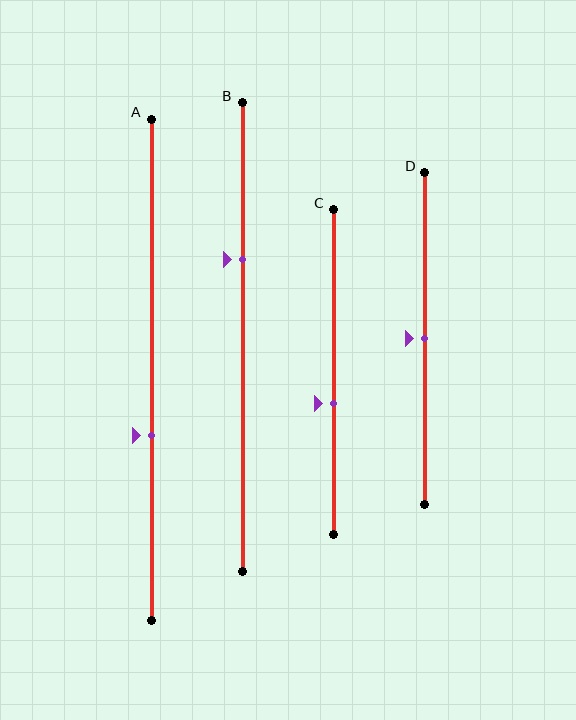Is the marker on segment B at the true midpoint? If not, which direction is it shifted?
No, the marker on segment B is shifted upward by about 17% of the segment length.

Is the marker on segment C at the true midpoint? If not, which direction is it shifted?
No, the marker on segment C is shifted downward by about 10% of the segment length.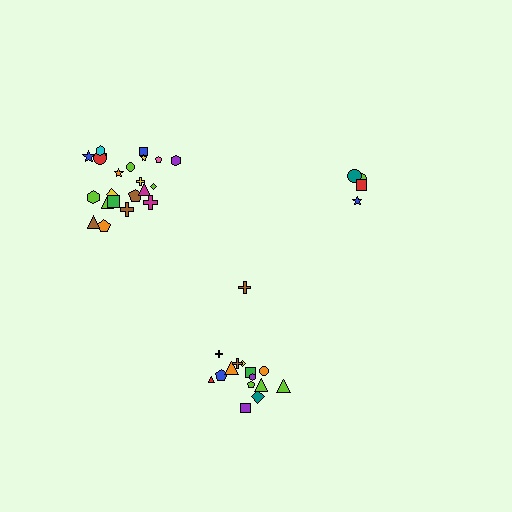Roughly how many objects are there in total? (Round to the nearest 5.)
Roughly 40 objects in total.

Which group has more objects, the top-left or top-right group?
The top-left group.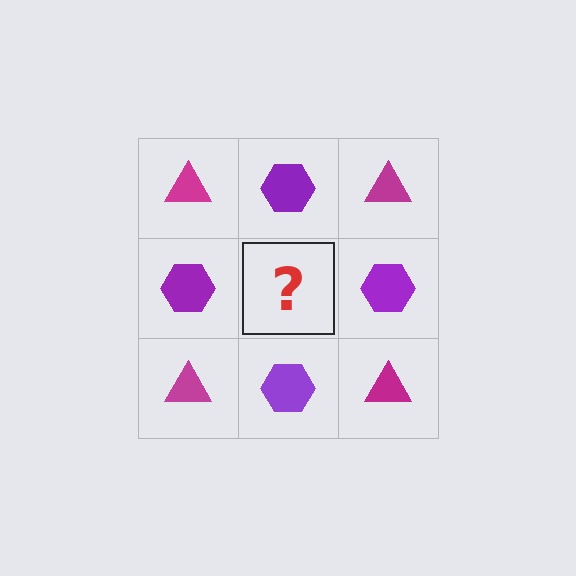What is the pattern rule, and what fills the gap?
The rule is that it alternates magenta triangle and purple hexagon in a checkerboard pattern. The gap should be filled with a magenta triangle.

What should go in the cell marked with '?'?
The missing cell should contain a magenta triangle.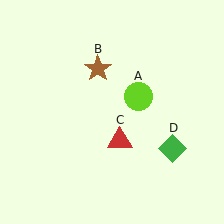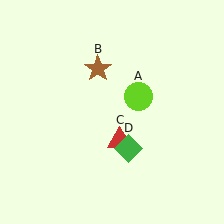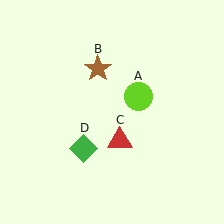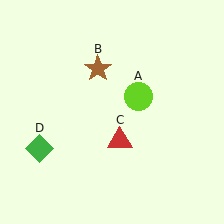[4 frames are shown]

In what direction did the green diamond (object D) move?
The green diamond (object D) moved left.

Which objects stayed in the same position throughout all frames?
Lime circle (object A) and brown star (object B) and red triangle (object C) remained stationary.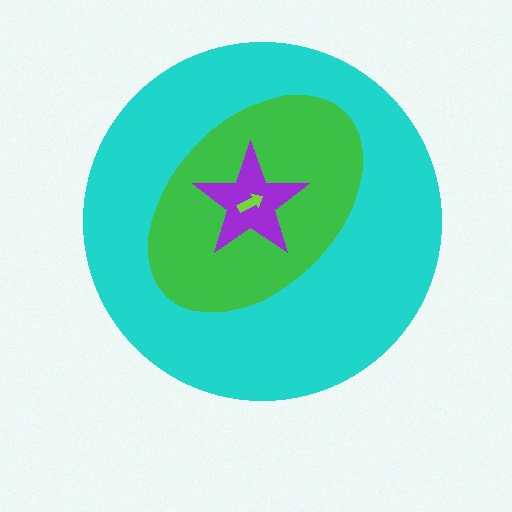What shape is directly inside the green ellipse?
The purple star.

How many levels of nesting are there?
4.